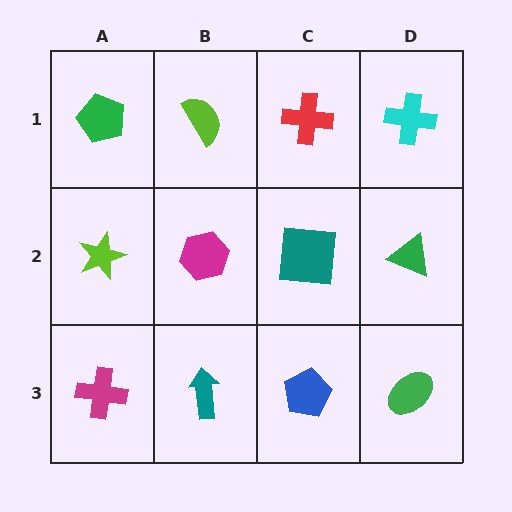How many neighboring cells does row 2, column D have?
3.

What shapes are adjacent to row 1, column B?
A magenta hexagon (row 2, column B), a green pentagon (row 1, column A), a red cross (row 1, column C).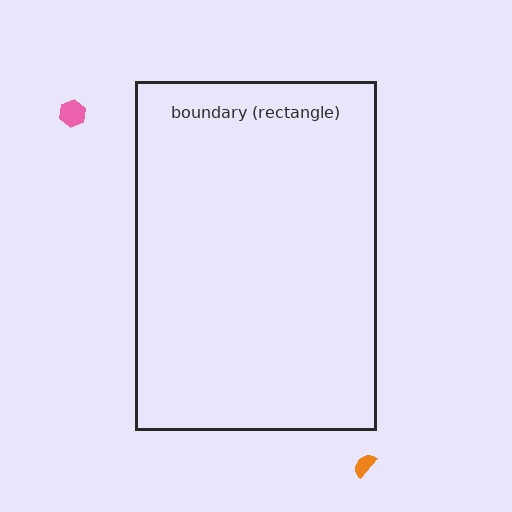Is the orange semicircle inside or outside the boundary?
Outside.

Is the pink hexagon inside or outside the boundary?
Outside.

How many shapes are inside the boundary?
0 inside, 2 outside.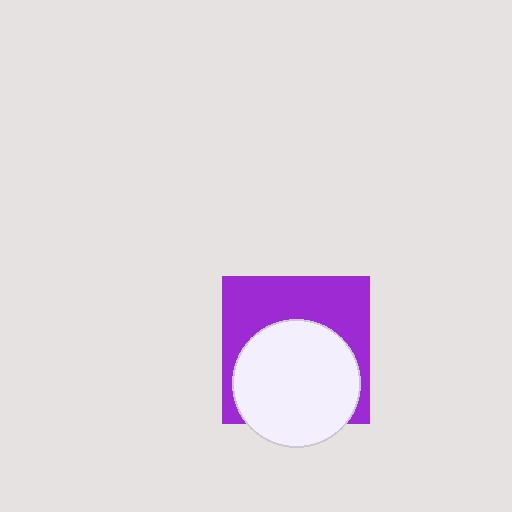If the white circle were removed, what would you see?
You would see the complete purple square.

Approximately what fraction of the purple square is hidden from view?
Roughly 52% of the purple square is hidden behind the white circle.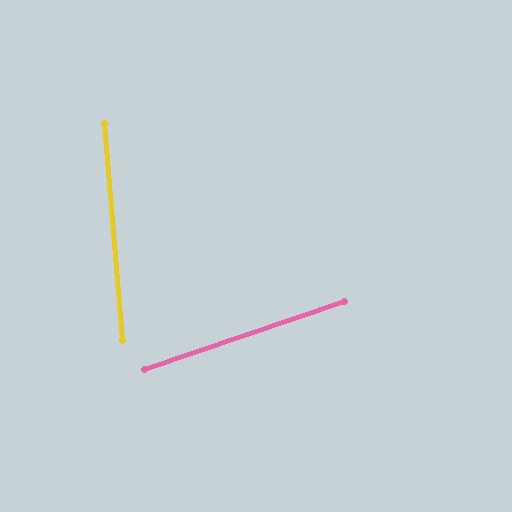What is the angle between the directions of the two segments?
Approximately 76 degrees.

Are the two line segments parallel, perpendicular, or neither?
Neither parallel nor perpendicular — they differ by about 76°.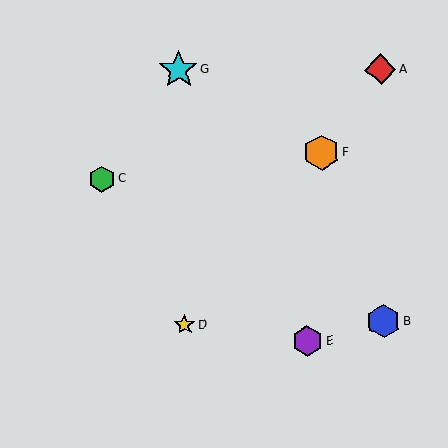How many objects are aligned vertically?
2 objects (D, G) are aligned vertically.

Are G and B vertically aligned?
No, G is at x≈179 and B is at x≈383.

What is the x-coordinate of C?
Object C is at x≈102.